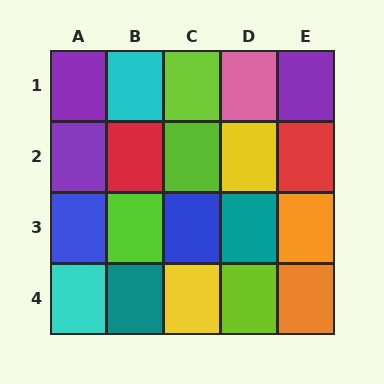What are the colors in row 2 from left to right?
Purple, red, lime, yellow, red.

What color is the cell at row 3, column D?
Teal.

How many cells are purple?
3 cells are purple.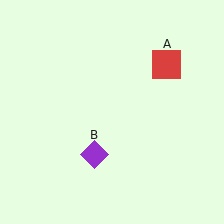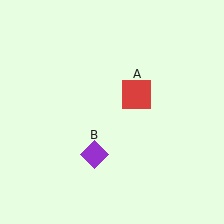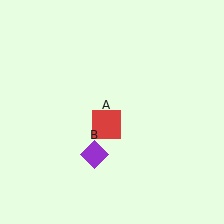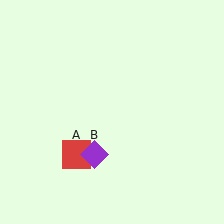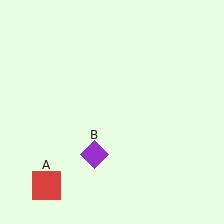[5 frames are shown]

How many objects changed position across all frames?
1 object changed position: red square (object A).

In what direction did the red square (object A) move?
The red square (object A) moved down and to the left.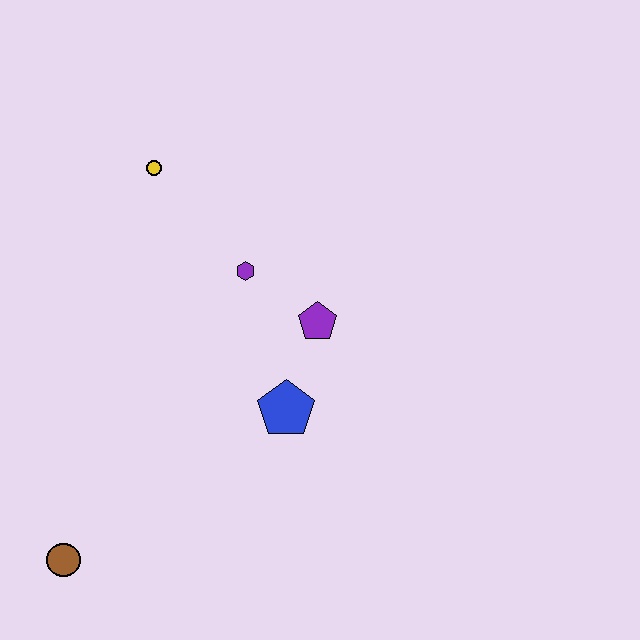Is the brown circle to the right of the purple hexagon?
No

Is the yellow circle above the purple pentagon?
Yes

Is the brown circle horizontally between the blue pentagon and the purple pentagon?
No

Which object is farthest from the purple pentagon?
The brown circle is farthest from the purple pentagon.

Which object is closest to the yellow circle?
The purple hexagon is closest to the yellow circle.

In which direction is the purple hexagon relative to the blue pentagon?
The purple hexagon is above the blue pentagon.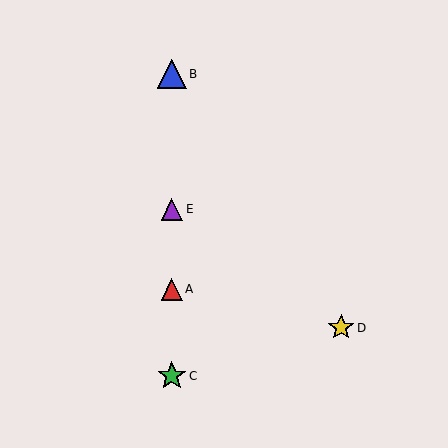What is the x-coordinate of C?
Object C is at x≈172.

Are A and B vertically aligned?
Yes, both are at x≈172.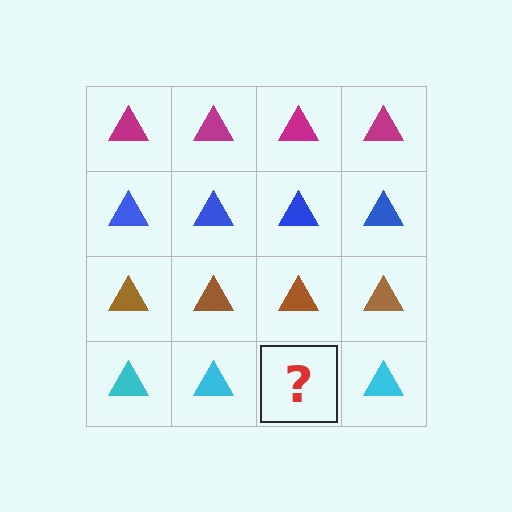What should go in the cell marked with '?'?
The missing cell should contain a cyan triangle.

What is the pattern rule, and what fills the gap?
The rule is that each row has a consistent color. The gap should be filled with a cyan triangle.